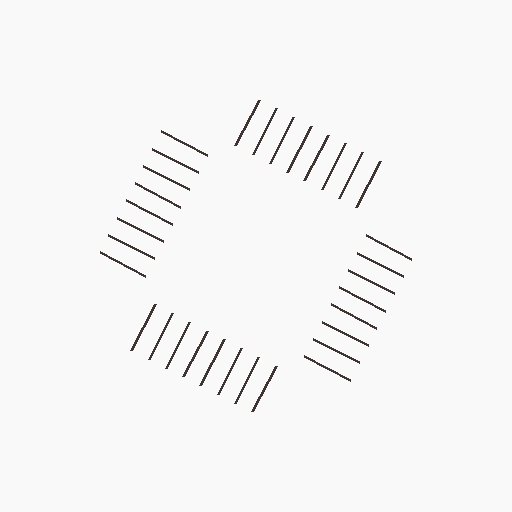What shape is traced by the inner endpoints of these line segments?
An illusory square — the line segments terminate on its edges but no continuous stroke is drawn.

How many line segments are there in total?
32 — 8 along each of the 4 edges.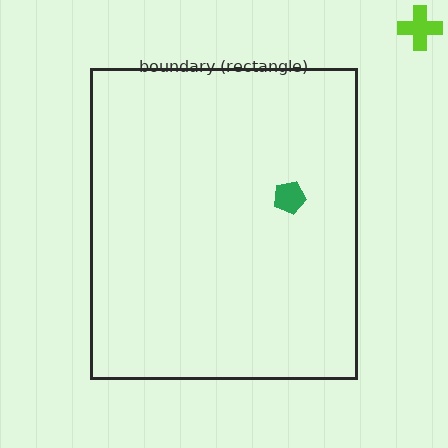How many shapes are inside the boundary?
1 inside, 1 outside.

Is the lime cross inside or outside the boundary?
Outside.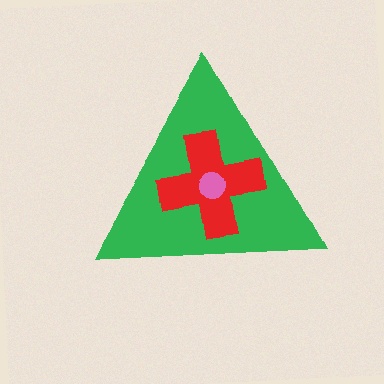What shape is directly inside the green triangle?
The red cross.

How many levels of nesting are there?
3.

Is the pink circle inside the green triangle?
Yes.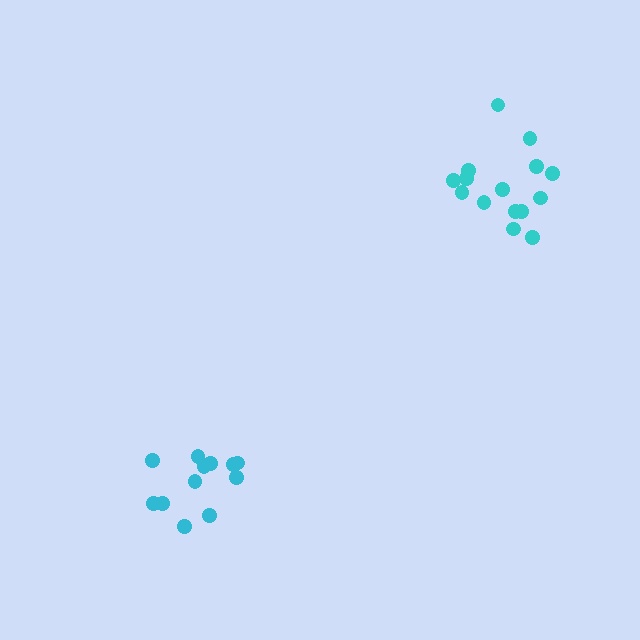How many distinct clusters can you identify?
There are 2 distinct clusters.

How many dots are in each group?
Group 1: 12 dots, Group 2: 15 dots (27 total).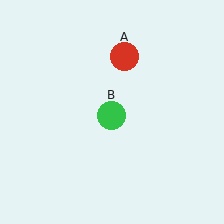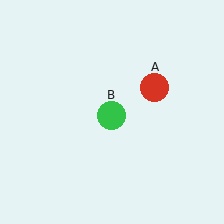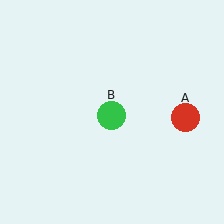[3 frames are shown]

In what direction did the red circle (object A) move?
The red circle (object A) moved down and to the right.